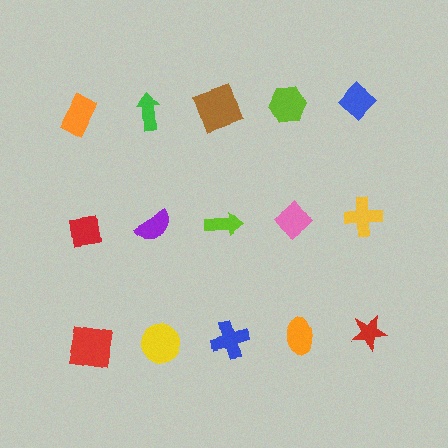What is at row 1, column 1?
An orange rectangle.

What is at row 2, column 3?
A lime arrow.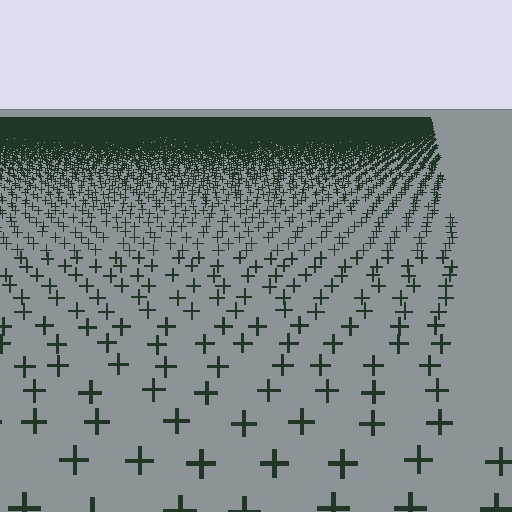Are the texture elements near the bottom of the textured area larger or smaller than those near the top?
Larger. Near the bottom, elements are closer to the viewer and appear at a bigger on-screen size.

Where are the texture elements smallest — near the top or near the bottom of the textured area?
Near the top.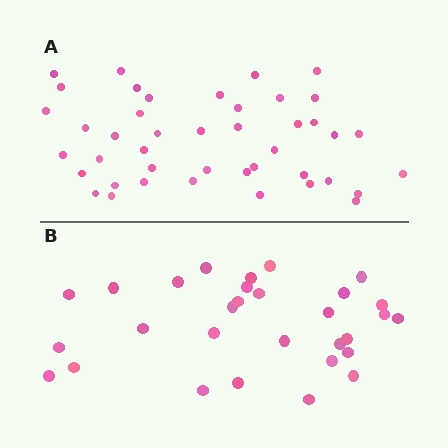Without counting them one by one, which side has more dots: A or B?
Region A (the top region) has more dots.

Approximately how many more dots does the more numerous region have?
Region A has approximately 15 more dots than region B.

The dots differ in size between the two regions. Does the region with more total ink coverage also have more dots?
No. Region B has more total ink coverage because its dots are larger, but region A actually contains more individual dots. Total area can be misleading — the number of items is what matters here.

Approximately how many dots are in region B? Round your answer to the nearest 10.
About 30 dots.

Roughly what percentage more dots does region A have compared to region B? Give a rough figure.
About 45% more.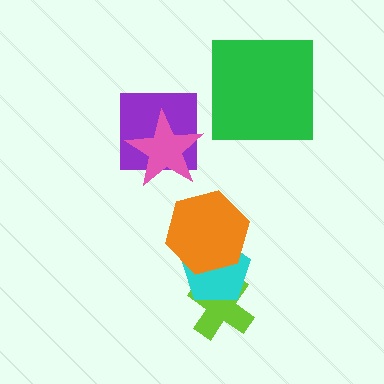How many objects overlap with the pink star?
1 object overlaps with the pink star.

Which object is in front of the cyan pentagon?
The orange hexagon is in front of the cyan pentagon.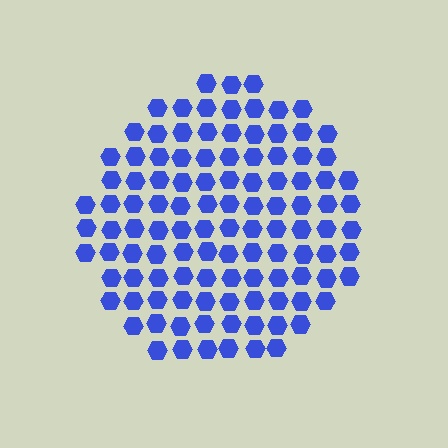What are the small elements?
The small elements are hexagons.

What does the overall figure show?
The overall figure shows a circle.